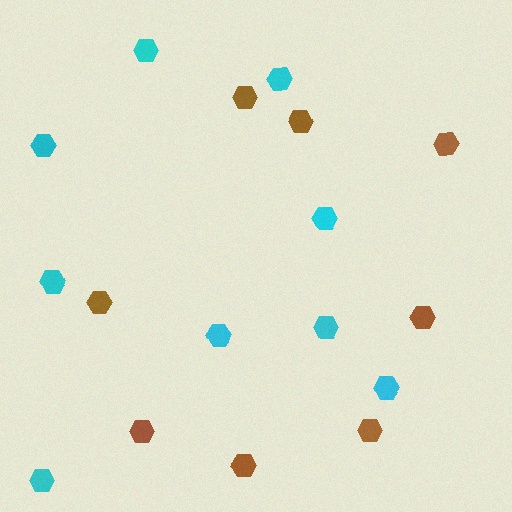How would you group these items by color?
There are 2 groups: one group of cyan hexagons (9) and one group of brown hexagons (8).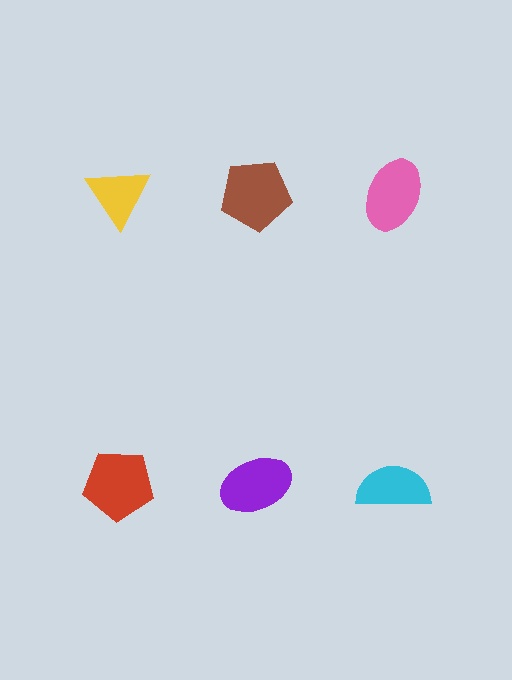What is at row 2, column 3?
A cyan semicircle.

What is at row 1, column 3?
A pink ellipse.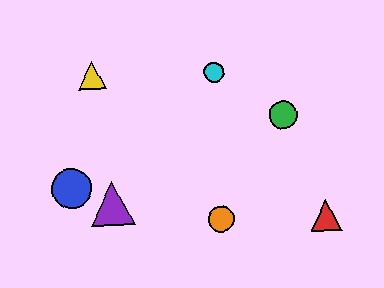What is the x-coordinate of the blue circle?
The blue circle is at x≈72.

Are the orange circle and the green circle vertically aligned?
No, the orange circle is at x≈222 and the green circle is at x≈283.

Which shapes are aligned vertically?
The orange circle, the cyan circle are aligned vertically.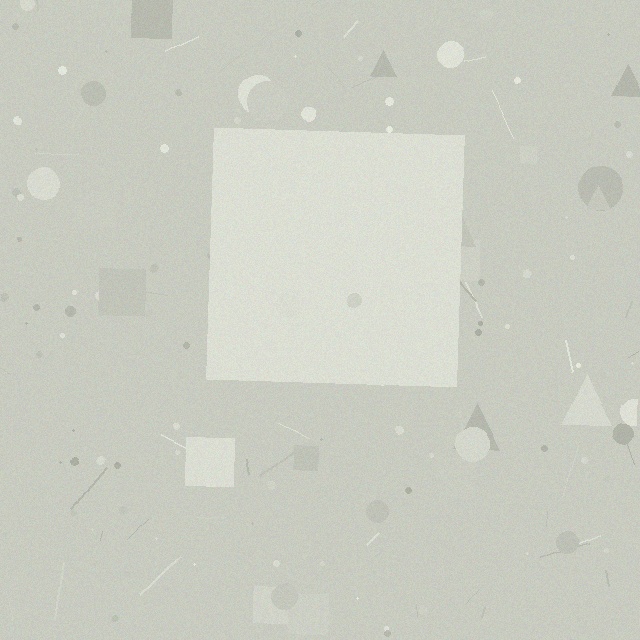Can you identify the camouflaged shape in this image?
The camouflaged shape is a square.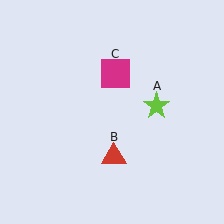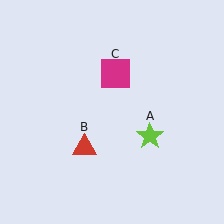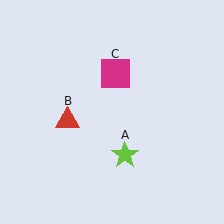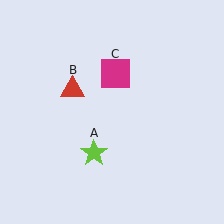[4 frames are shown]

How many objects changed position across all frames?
2 objects changed position: lime star (object A), red triangle (object B).